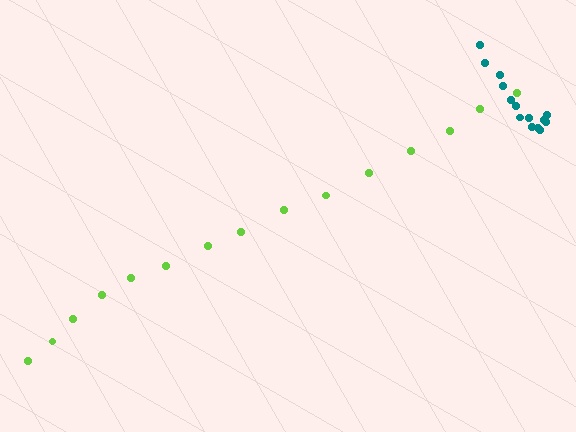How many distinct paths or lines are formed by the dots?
There are 2 distinct paths.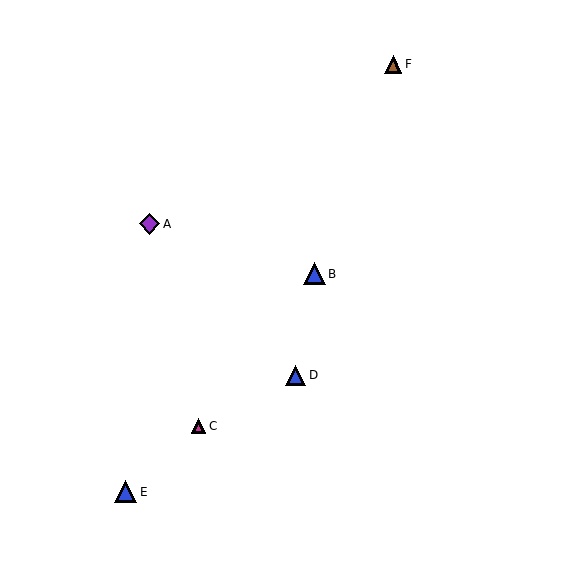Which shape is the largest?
The blue triangle (labeled B) is the largest.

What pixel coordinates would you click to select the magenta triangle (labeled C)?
Click at (199, 426) to select the magenta triangle C.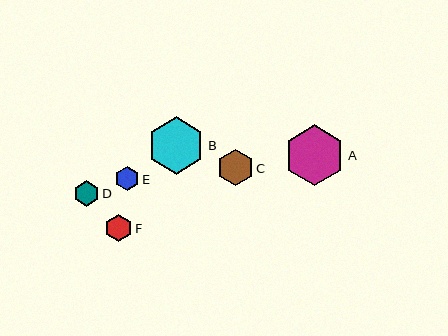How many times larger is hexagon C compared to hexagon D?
Hexagon C is approximately 1.4 times the size of hexagon D.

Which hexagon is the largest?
Hexagon A is the largest with a size of approximately 61 pixels.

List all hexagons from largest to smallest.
From largest to smallest: A, B, C, F, D, E.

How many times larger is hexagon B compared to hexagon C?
Hexagon B is approximately 1.6 times the size of hexagon C.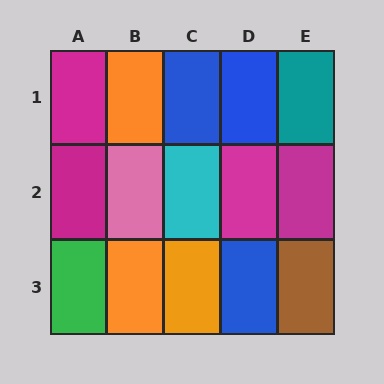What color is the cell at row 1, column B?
Orange.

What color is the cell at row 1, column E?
Teal.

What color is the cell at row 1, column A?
Magenta.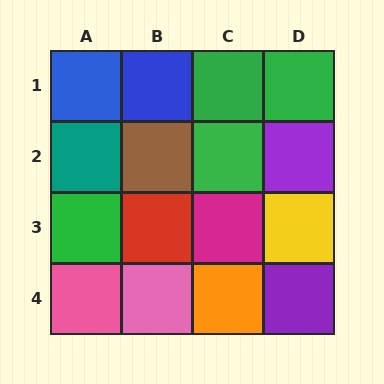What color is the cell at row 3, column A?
Green.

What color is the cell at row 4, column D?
Purple.